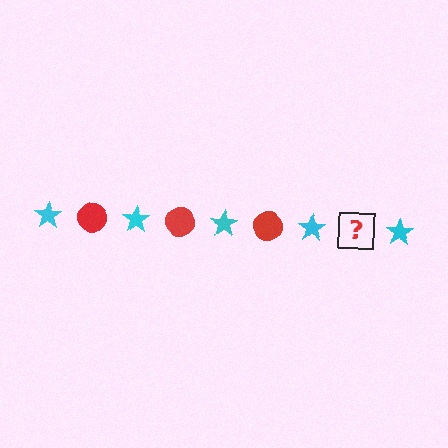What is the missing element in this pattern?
The missing element is a red circle.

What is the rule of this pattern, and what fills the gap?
The rule is that the pattern alternates between cyan star and red circle. The gap should be filled with a red circle.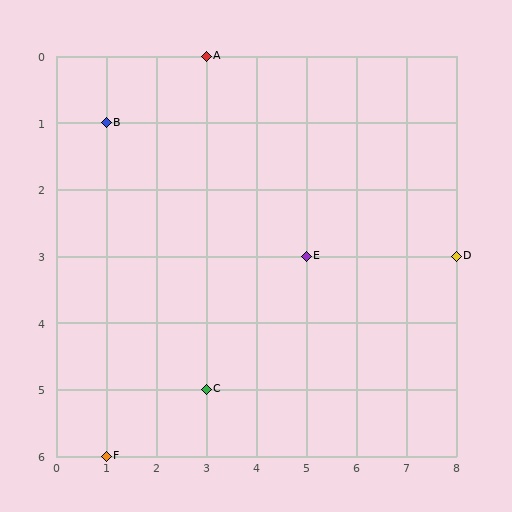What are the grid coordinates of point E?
Point E is at grid coordinates (5, 3).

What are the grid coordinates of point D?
Point D is at grid coordinates (8, 3).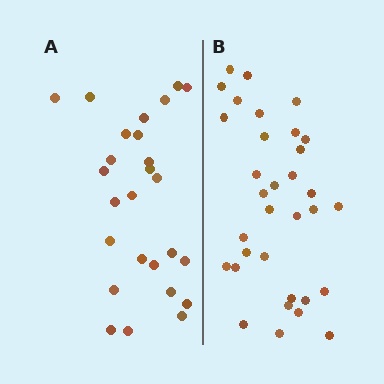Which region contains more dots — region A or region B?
Region B (the right region) has more dots.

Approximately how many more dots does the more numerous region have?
Region B has roughly 8 or so more dots than region A.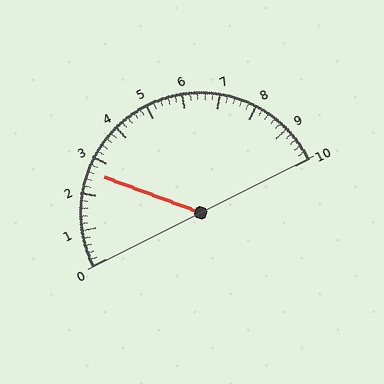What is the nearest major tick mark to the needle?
The nearest major tick mark is 3.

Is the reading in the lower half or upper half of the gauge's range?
The reading is in the lower half of the range (0 to 10).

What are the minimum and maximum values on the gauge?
The gauge ranges from 0 to 10.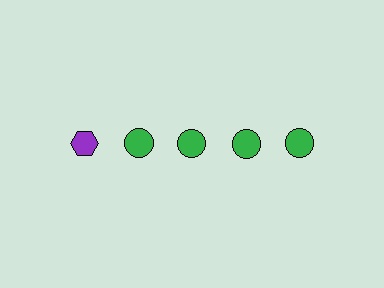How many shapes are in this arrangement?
There are 5 shapes arranged in a grid pattern.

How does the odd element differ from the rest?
It differs in both color (purple instead of green) and shape (hexagon instead of circle).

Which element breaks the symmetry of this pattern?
The purple hexagon in the top row, leftmost column breaks the symmetry. All other shapes are green circles.